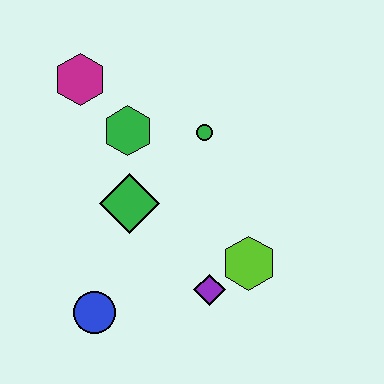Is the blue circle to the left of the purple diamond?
Yes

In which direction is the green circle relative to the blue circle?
The green circle is above the blue circle.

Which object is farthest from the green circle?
The blue circle is farthest from the green circle.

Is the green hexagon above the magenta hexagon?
No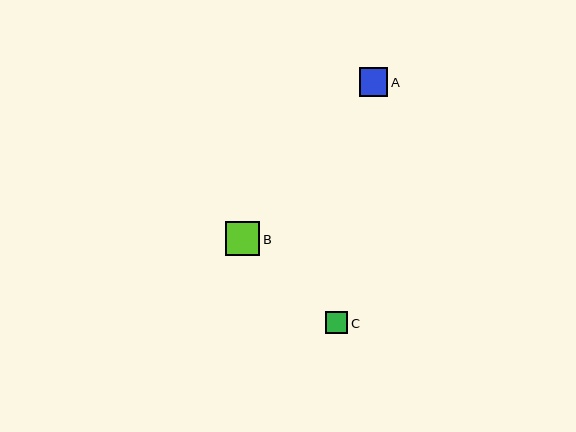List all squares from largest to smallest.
From largest to smallest: B, A, C.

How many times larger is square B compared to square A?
Square B is approximately 1.2 times the size of square A.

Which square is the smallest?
Square C is the smallest with a size of approximately 22 pixels.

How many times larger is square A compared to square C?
Square A is approximately 1.3 times the size of square C.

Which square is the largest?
Square B is the largest with a size of approximately 35 pixels.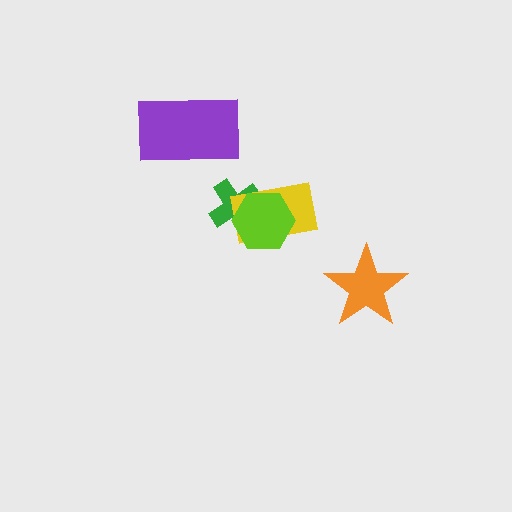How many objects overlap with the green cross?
2 objects overlap with the green cross.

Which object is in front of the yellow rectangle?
The lime hexagon is in front of the yellow rectangle.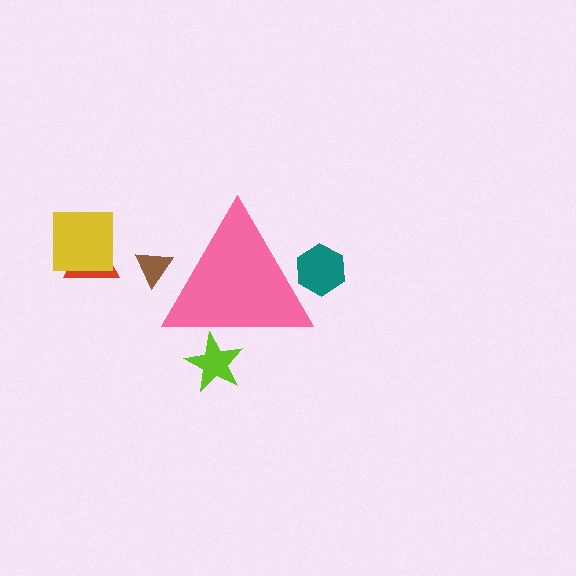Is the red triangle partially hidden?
No, the red triangle is fully visible.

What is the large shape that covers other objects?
A pink triangle.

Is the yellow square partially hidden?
No, the yellow square is fully visible.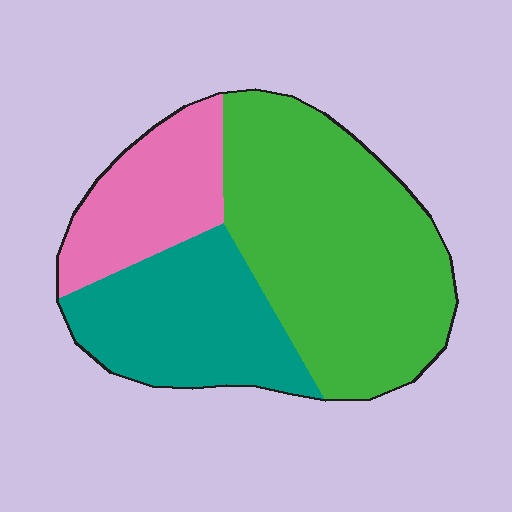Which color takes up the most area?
Green, at roughly 50%.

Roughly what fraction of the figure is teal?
Teal takes up about one quarter (1/4) of the figure.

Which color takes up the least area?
Pink, at roughly 20%.